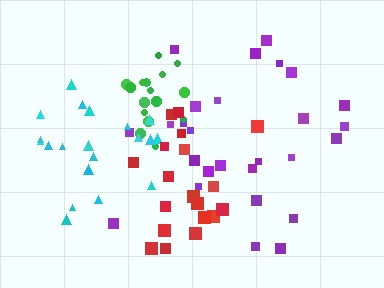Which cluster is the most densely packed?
Green.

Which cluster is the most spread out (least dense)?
Purple.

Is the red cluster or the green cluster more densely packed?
Green.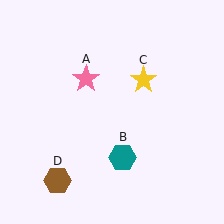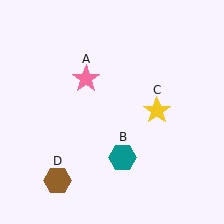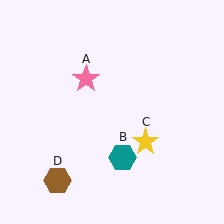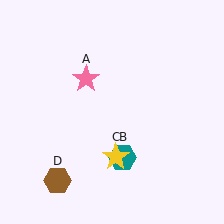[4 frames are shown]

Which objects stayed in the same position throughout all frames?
Pink star (object A) and teal hexagon (object B) and brown hexagon (object D) remained stationary.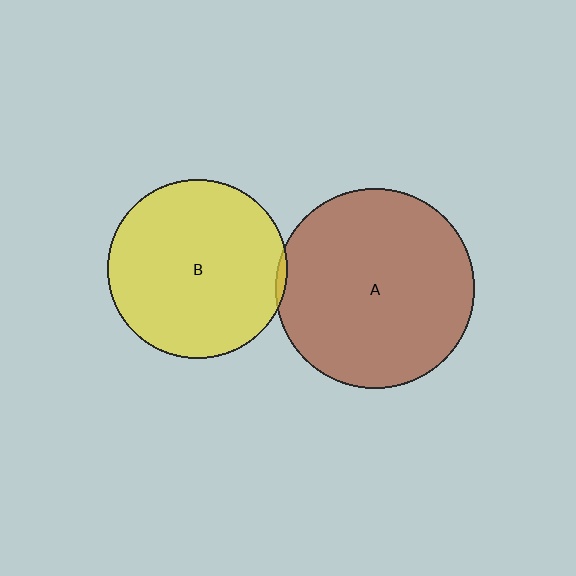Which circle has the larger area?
Circle A (brown).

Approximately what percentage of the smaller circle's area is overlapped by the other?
Approximately 5%.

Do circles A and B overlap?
Yes.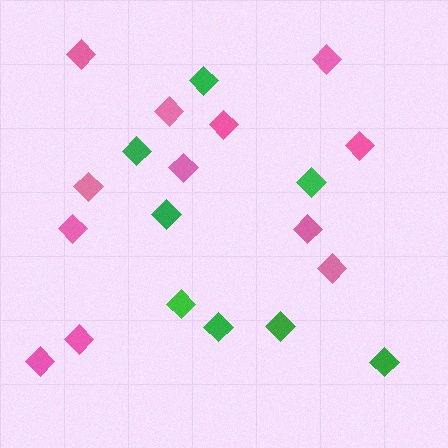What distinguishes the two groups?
There are 2 groups: one group of green diamonds (8) and one group of pink diamonds (12).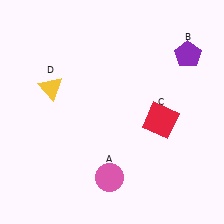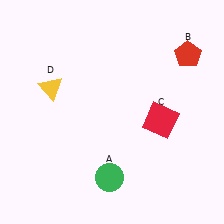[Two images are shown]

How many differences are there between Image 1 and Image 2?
There are 2 differences between the two images.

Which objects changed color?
A changed from pink to green. B changed from purple to red.